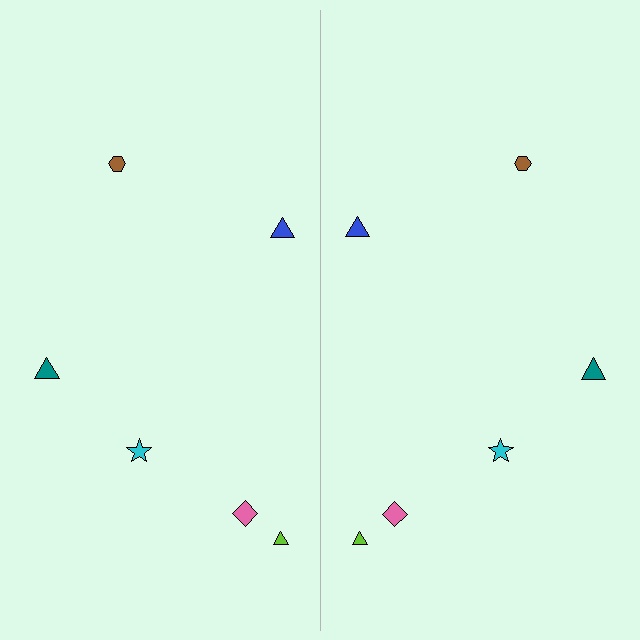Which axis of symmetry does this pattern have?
The pattern has a vertical axis of symmetry running through the center of the image.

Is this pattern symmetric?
Yes, this pattern has bilateral (reflection) symmetry.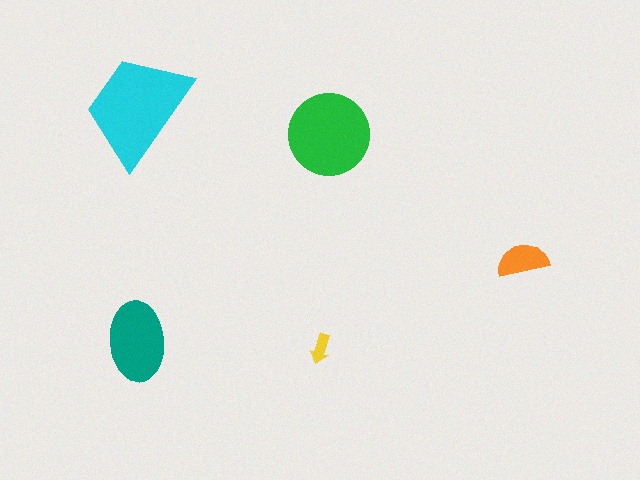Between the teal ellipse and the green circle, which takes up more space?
The green circle.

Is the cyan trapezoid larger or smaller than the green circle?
Larger.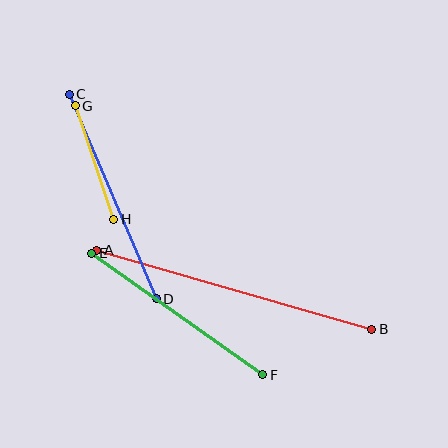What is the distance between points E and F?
The distance is approximately 210 pixels.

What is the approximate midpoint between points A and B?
The midpoint is at approximately (234, 290) pixels.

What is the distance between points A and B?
The distance is approximately 286 pixels.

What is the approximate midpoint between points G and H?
The midpoint is at approximately (95, 162) pixels.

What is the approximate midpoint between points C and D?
The midpoint is at approximately (113, 197) pixels.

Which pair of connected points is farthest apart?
Points A and B are farthest apart.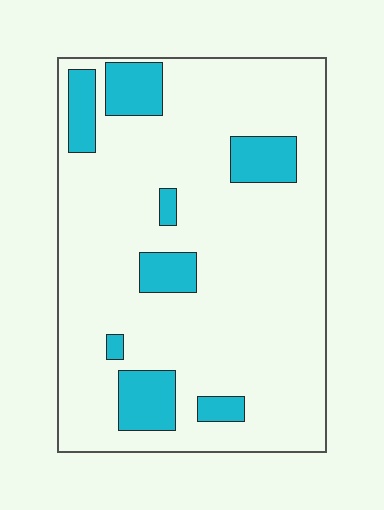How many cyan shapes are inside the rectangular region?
8.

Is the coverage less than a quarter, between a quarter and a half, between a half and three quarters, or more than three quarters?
Less than a quarter.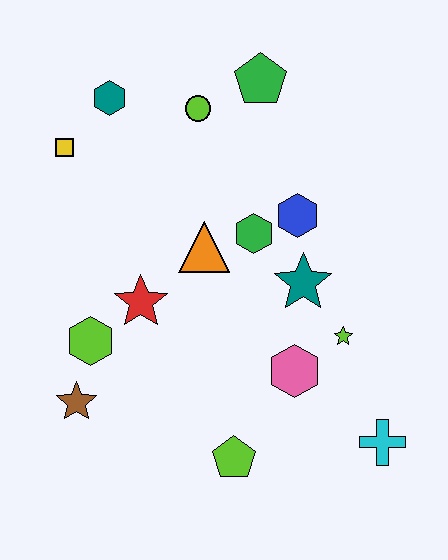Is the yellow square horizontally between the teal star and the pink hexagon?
No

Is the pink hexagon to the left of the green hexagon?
No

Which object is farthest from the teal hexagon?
The cyan cross is farthest from the teal hexagon.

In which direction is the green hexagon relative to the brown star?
The green hexagon is to the right of the brown star.